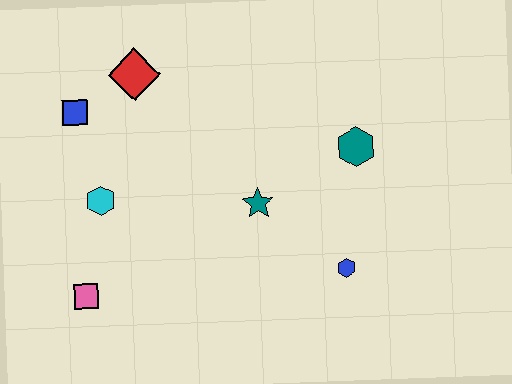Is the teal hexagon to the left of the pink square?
No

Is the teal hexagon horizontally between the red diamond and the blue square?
No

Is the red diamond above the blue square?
Yes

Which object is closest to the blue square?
The red diamond is closest to the blue square.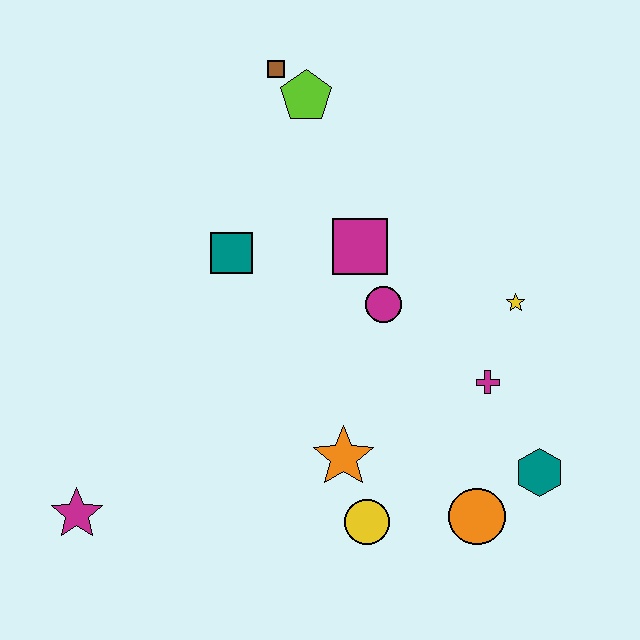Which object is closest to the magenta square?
The magenta circle is closest to the magenta square.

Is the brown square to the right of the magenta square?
No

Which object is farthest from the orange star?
The brown square is farthest from the orange star.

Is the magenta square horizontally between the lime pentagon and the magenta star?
No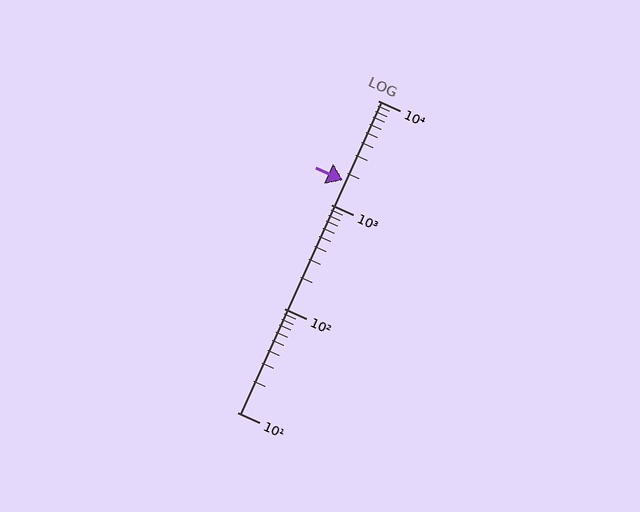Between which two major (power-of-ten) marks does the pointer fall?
The pointer is between 1000 and 10000.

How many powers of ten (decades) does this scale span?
The scale spans 3 decades, from 10 to 10000.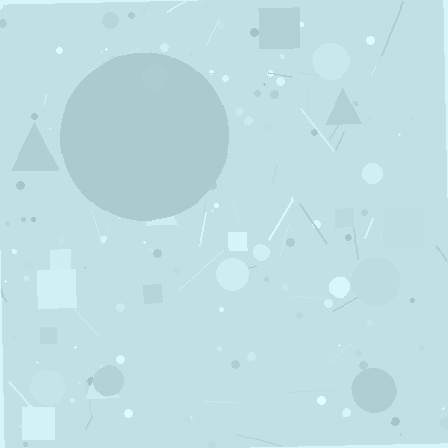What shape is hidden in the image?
A circle is hidden in the image.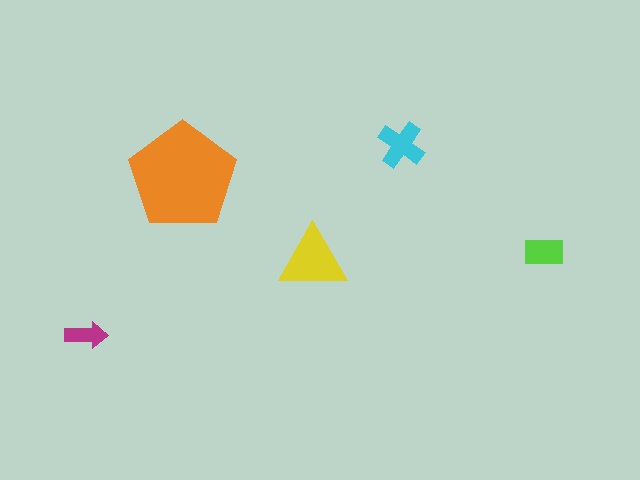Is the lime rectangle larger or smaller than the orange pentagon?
Smaller.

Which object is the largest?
The orange pentagon.